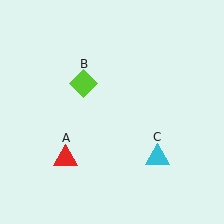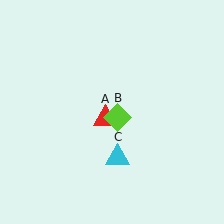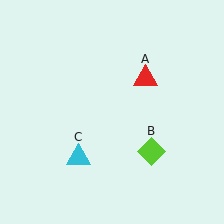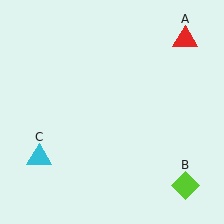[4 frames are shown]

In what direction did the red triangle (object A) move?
The red triangle (object A) moved up and to the right.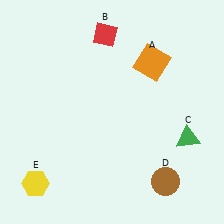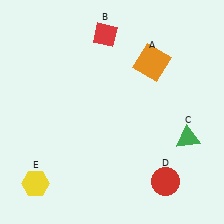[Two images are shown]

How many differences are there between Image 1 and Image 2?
There is 1 difference between the two images.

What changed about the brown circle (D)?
In Image 1, D is brown. In Image 2, it changed to red.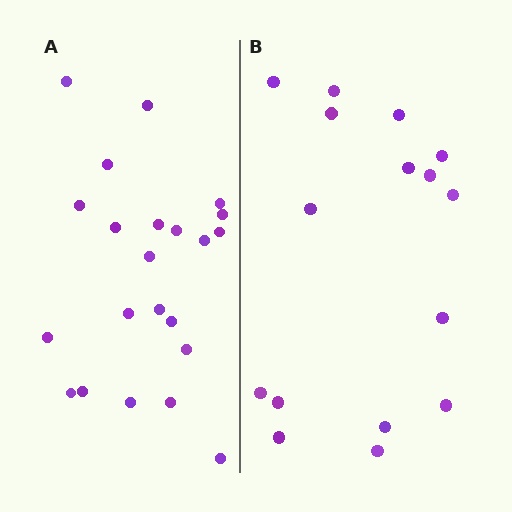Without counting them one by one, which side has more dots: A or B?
Region A (the left region) has more dots.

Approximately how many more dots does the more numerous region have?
Region A has about 6 more dots than region B.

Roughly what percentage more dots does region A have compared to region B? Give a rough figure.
About 40% more.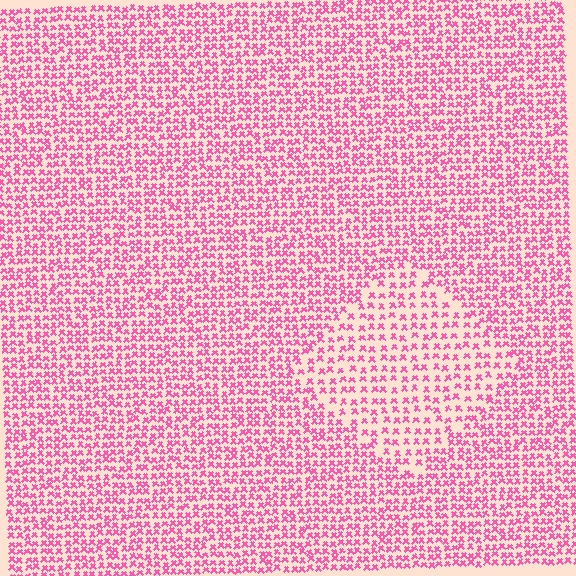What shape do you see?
I see a diamond.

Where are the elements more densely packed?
The elements are more densely packed outside the diamond boundary.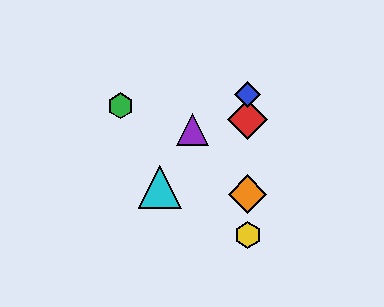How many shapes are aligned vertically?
4 shapes (the red diamond, the blue diamond, the yellow hexagon, the orange diamond) are aligned vertically.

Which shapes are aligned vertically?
The red diamond, the blue diamond, the yellow hexagon, the orange diamond are aligned vertically.